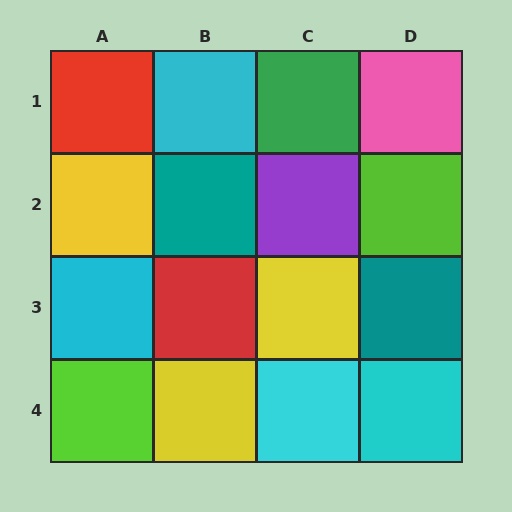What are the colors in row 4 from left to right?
Lime, yellow, cyan, cyan.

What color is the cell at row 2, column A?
Yellow.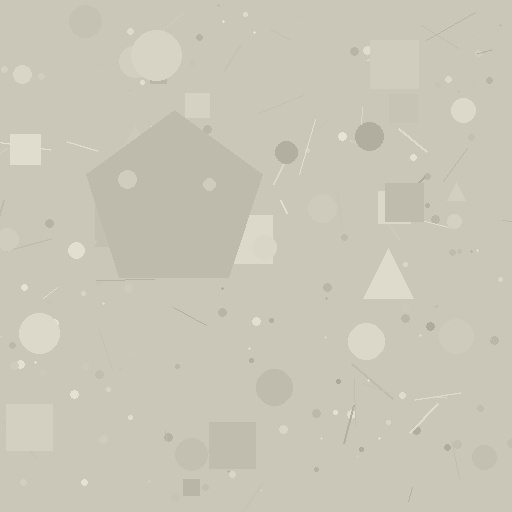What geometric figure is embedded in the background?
A pentagon is embedded in the background.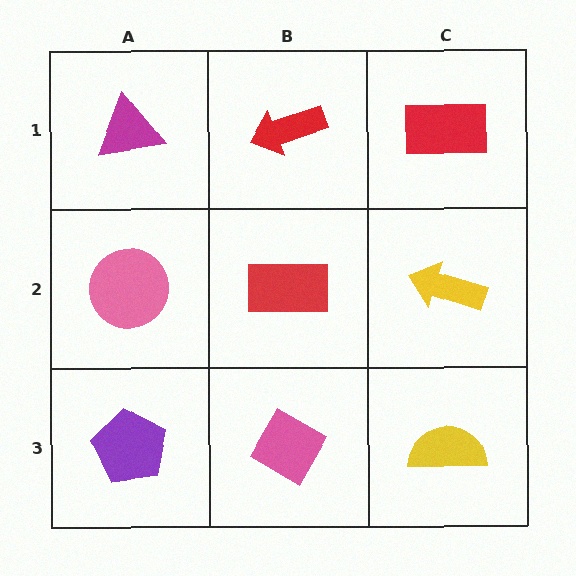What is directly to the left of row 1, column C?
A red arrow.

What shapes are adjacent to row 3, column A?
A pink circle (row 2, column A), a pink diamond (row 3, column B).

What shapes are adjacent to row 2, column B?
A red arrow (row 1, column B), a pink diamond (row 3, column B), a pink circle (row 2, column A), a yellow arrow (row 2, column C).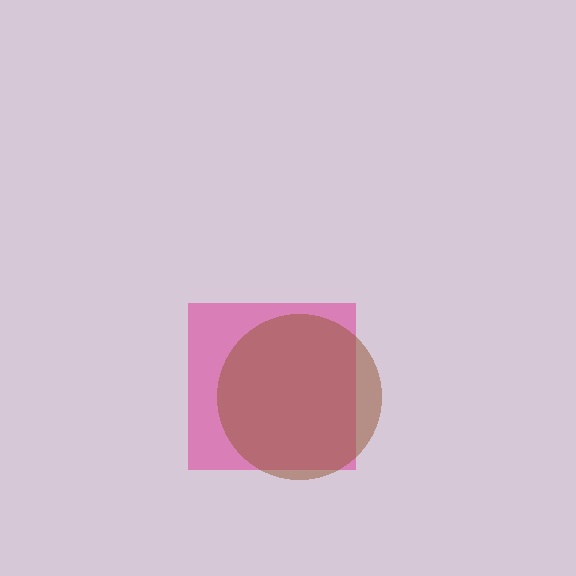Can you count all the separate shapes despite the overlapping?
Yes, there are 2 separate shapes.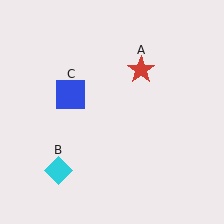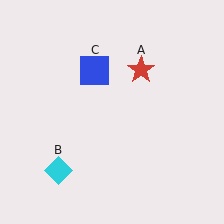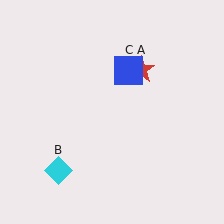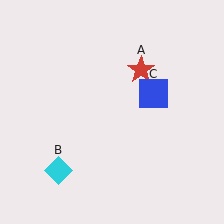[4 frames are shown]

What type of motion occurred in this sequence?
The blue square (object C) rotated clockwise around the center of the scene.